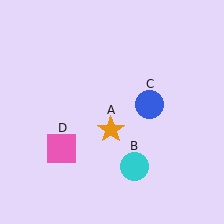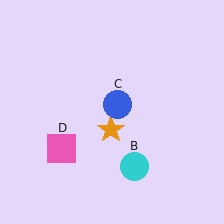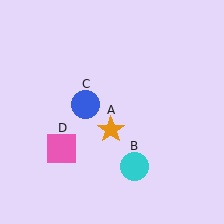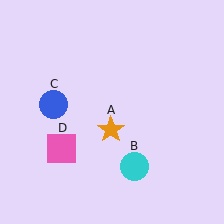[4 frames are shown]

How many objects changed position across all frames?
1 object changed position: blue circle (object C).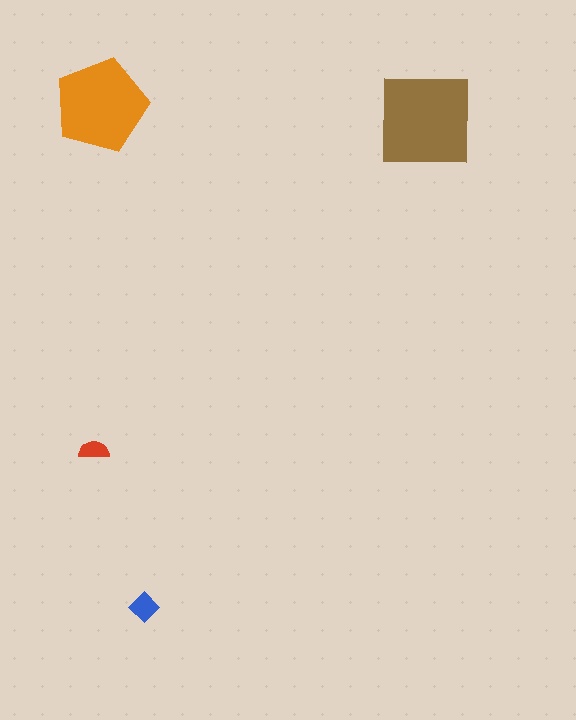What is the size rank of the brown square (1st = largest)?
1st.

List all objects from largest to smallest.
The brown square, the orange pentagon, the blue diamond, the red semicircle.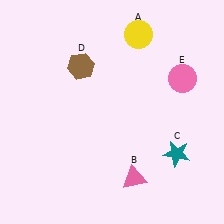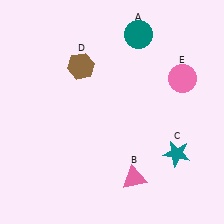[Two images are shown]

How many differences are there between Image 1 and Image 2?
There is 1 difference between the two images.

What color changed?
The circle (A) changed from yellow in Image 1 to teal in Image 2.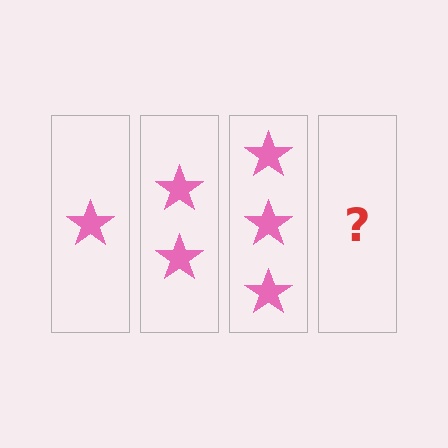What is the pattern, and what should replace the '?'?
The pattern is that each step adds one more star. The '?' should be 4 stars.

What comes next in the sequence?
The next element should be 4 stars.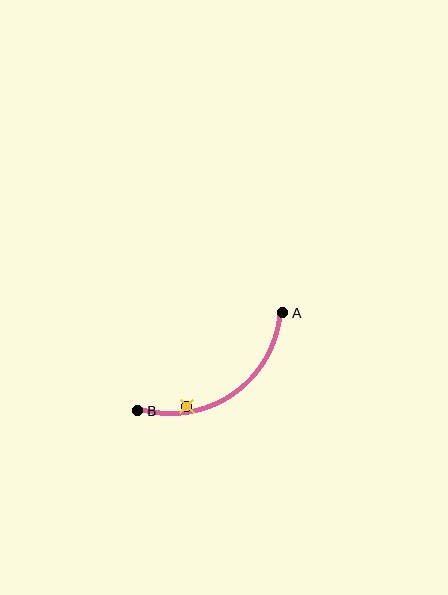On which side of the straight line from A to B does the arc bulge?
The arc bulges below and to the right of the straight line connecting A and B.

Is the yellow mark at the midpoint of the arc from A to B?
No — the yellow mark does not lie on the arc at all. It sits slightly inside the curve.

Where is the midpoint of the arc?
The arc midpoint is the point on the curve farthest from the straight line joining A and B. It sits below and to the right of that line.